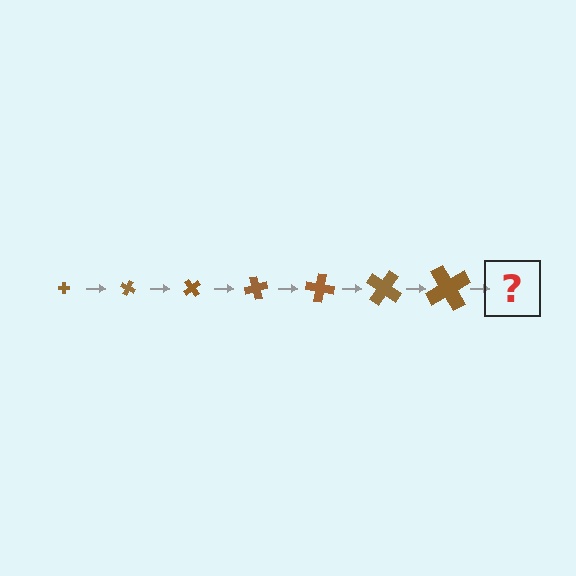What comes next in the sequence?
The next element should be a cross, larger than the previous one and rotated 175 degrees from the start.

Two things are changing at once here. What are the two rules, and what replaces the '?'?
The two rules are that the cross grows larger each step and it rotates 25 degrees each step. The '?' should be a cross, larger than the previous one and rotated 175 degrees from the start.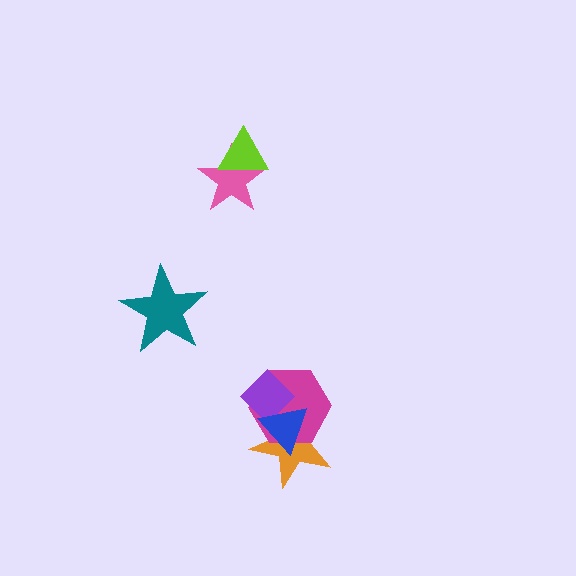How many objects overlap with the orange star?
3 objects overlap with the orange star.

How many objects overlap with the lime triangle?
1 object overlaps with the lime triangle.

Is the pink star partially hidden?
Yes, it is partially covered by another shape.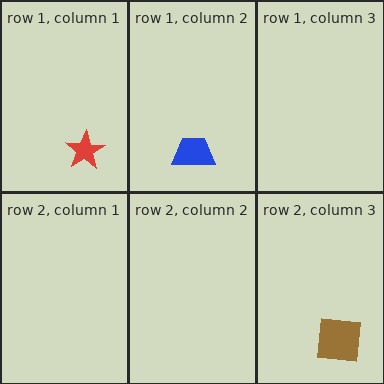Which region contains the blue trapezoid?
The row 1, column 2 region.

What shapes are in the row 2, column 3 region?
The brown square.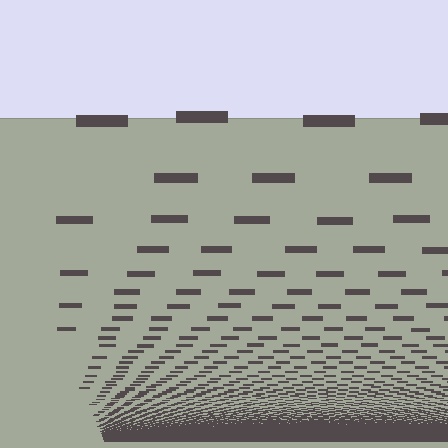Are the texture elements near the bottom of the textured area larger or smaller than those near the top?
Smaller. The gradient is inverted — elements near the bottom are smaller and denser.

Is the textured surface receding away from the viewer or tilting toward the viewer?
The surface appears to tilt toward the viewer. Texture elements get larger and sparser toward the top.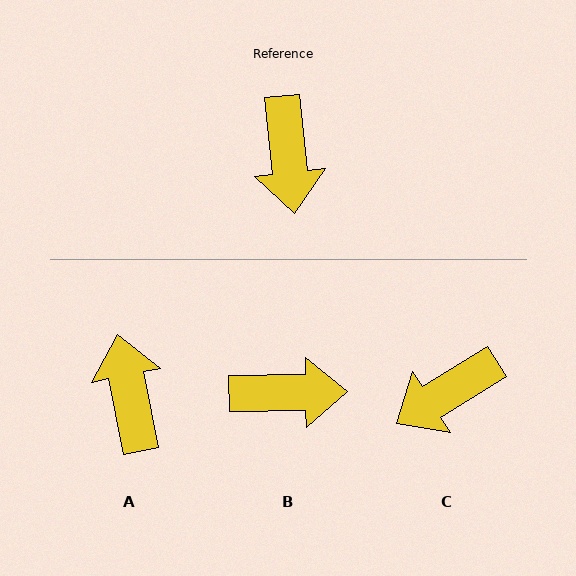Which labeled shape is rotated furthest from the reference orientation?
A, about 175 degrees away.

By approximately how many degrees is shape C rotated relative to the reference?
Approximately 65 degrees clockwise.